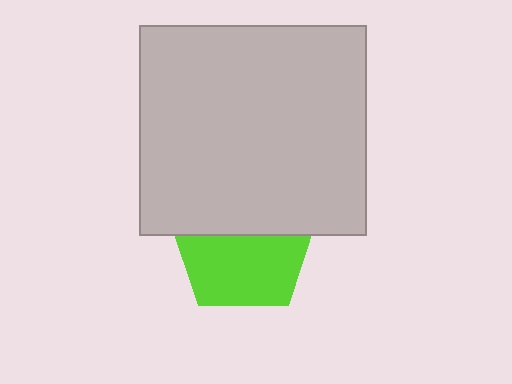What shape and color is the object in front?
The object in front is a light gray rectangle.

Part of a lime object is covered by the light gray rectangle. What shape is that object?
It is a pentagon.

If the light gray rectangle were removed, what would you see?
You would see the complete lime pentagon.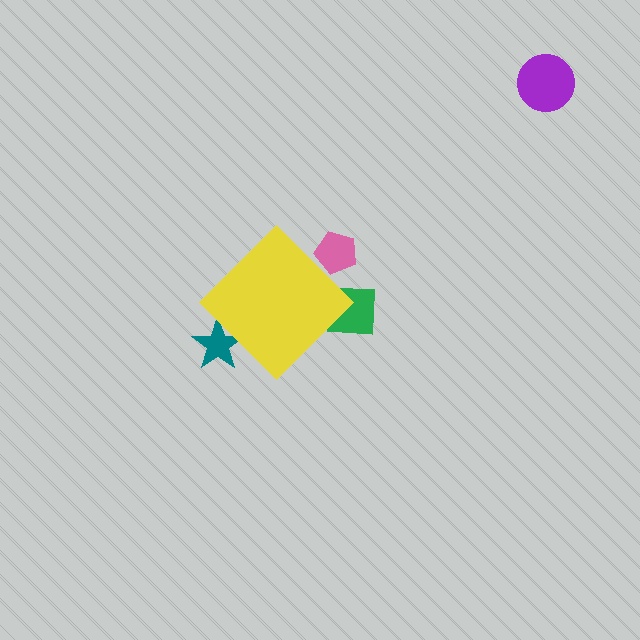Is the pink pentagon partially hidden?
Yes, the pink pentagon is partially hidden behind the yellow diamond.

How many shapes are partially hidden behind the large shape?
3 shapes are partially hidden.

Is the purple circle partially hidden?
No, the purple circle is fully visible.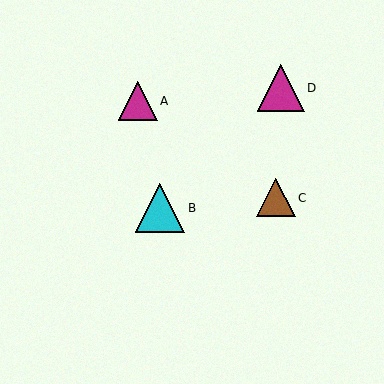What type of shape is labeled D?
Shape D is a magenta triangle.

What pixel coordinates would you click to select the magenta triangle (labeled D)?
Click at (281, 88) to select the magenta triangle D.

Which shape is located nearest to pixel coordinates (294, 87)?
The magenta triangle (labeled D) at (281, 88) is nearest to that location.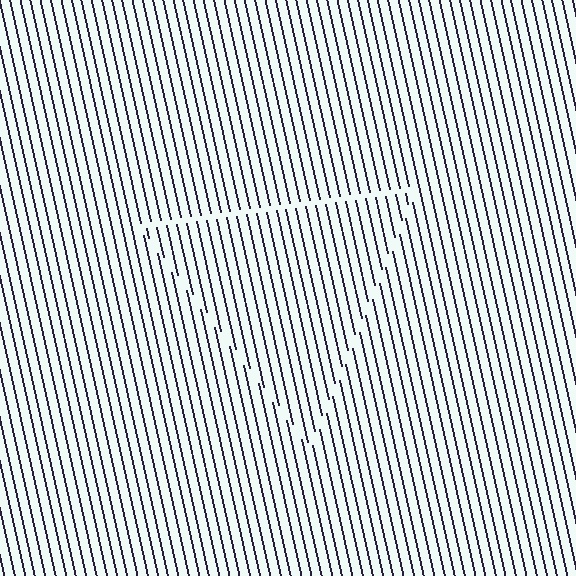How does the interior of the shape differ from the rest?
The interior of the shape contains the same grating, shifted by half a period — the contour is defined by the phase discontinuity where line-ends from the inner and outer gratings abut.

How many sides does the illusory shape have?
3 sides — the line-ends trace a triangle.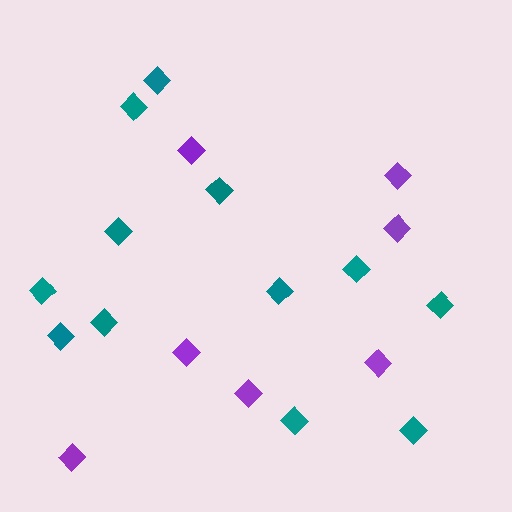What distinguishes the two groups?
There are 2 groups: one group of purple diamonds (7) and one group of teal diamonds (12).